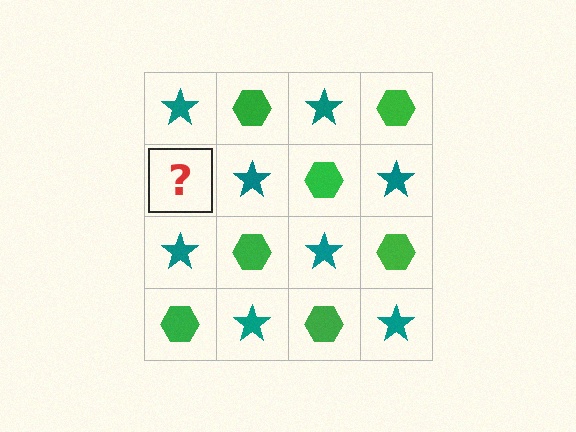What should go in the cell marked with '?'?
The missing cell should contain a green hexagon.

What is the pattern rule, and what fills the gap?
The rule is that it alternates teal star and green hexagon in a checkerboard pattern. The gap should be filled with a green hexagon.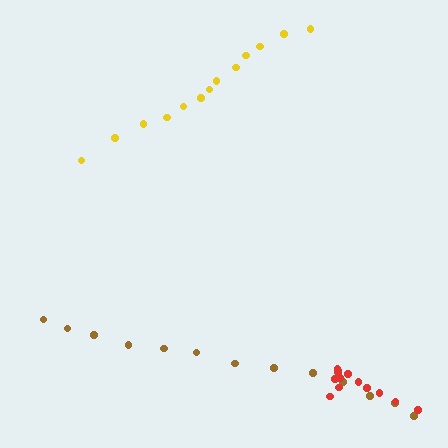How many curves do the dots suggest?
There are 3 distinct paths.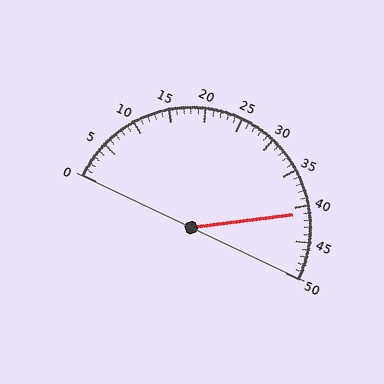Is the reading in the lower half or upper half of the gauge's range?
The reading is in the upper half of the range (0 to 50).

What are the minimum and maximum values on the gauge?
The gauge ranges from 0 to 50.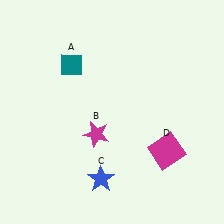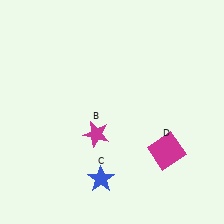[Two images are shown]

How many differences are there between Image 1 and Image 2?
There is 1 difference between the two images.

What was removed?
The teal diamond (A) was removed in Image 2.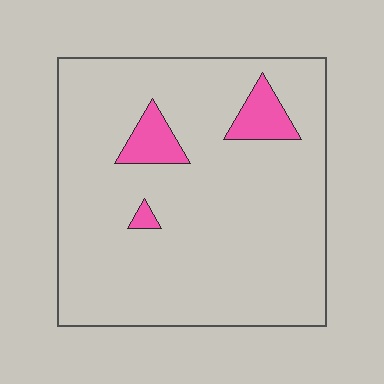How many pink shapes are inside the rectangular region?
3.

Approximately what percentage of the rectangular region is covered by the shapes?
Approximately 10%.